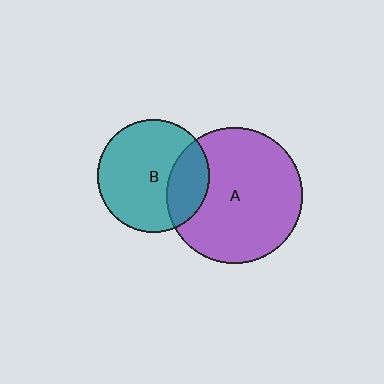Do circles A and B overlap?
Yes.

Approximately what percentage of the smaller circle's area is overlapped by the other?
Approximately 25%.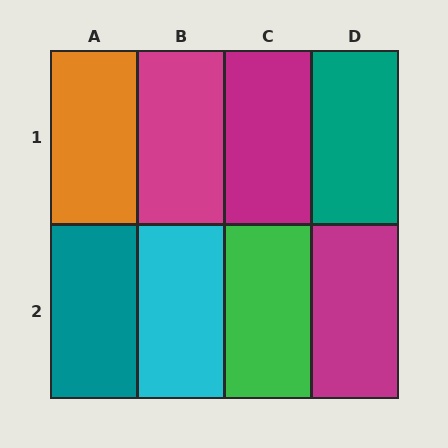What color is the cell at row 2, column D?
Magenta.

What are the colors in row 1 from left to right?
Orange, magenta, magenta, teal.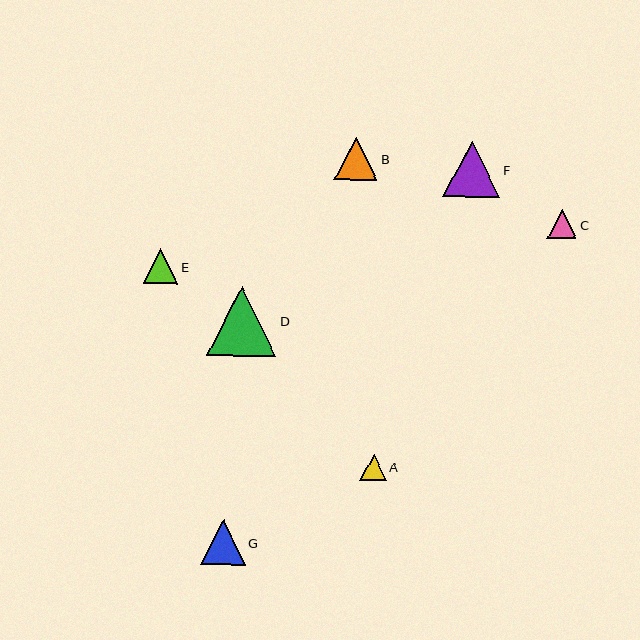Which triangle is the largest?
Triangle D is the largest with a size of approximately 70 pixels.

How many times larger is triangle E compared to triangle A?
Triangle E is approximately 1.3 times the size of triangle A.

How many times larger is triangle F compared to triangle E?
Triangle F is approximately 1.6 times the size of triangle E.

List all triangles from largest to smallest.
From largest to smallest: D, F, G, B, E, C, A.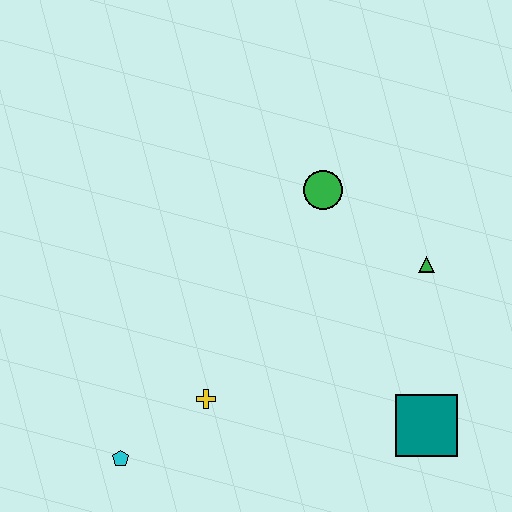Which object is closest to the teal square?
The green triangle is closest to the teal square.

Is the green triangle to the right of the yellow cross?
Yes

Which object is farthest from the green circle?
The cyan pentagon is farthest from the green circle.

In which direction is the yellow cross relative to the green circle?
The yellow cross is below the green circle.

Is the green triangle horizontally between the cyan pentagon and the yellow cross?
No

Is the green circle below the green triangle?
No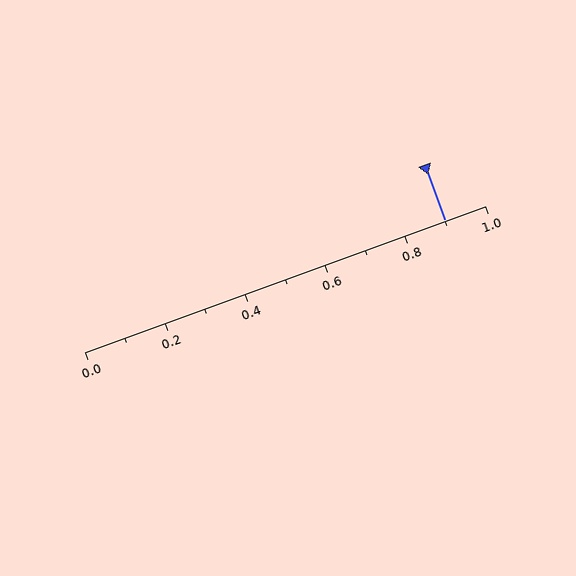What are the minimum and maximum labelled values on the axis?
The axis runs from 0.0 to 1.0.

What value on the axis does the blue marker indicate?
The marker indicates approximately 0.9.